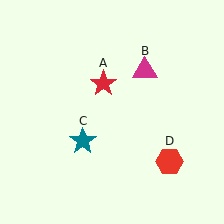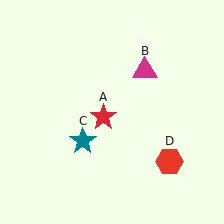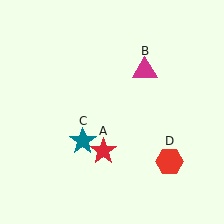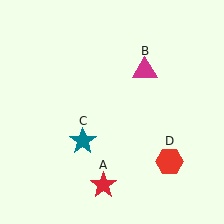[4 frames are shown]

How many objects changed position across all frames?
1 object changed position: red star (object A).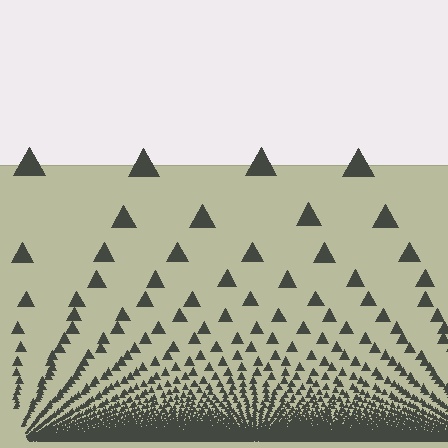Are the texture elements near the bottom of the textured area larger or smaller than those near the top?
Smaller. The gradient is inverted — elements near the bottom are smaller and denser.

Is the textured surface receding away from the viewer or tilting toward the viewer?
The surface appears to tilt toward the viewer. Texture elements get larger and sparser toward the top.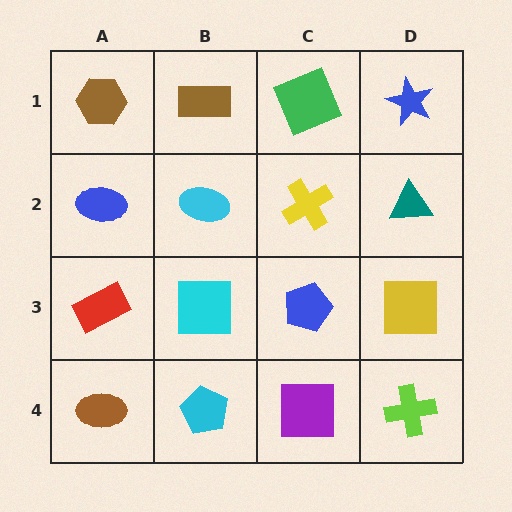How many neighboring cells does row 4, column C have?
3.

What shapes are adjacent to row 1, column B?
A cyan ellipse (row 2, column B), a brown hexagon (row 1, column A), a green square (row 1, column C).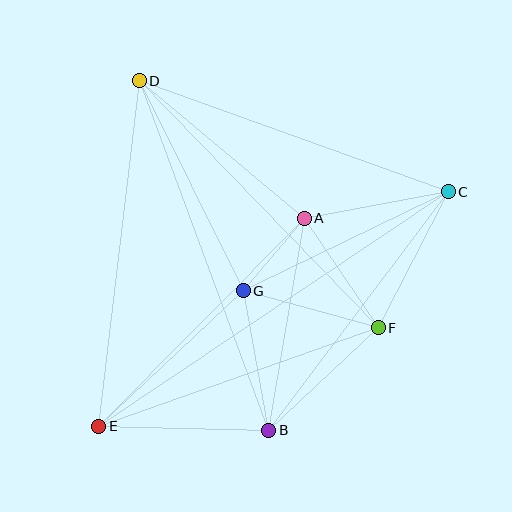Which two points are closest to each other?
Points A and G are closest to each other.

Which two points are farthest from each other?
Points C and E are farthest from each other.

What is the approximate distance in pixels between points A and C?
The distance between A and C is approximately 146 pixels.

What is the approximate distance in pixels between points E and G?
The distance between E and G is approximately 198 pixels.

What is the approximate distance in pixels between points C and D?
The distance between C and D is approximately 328 pixels.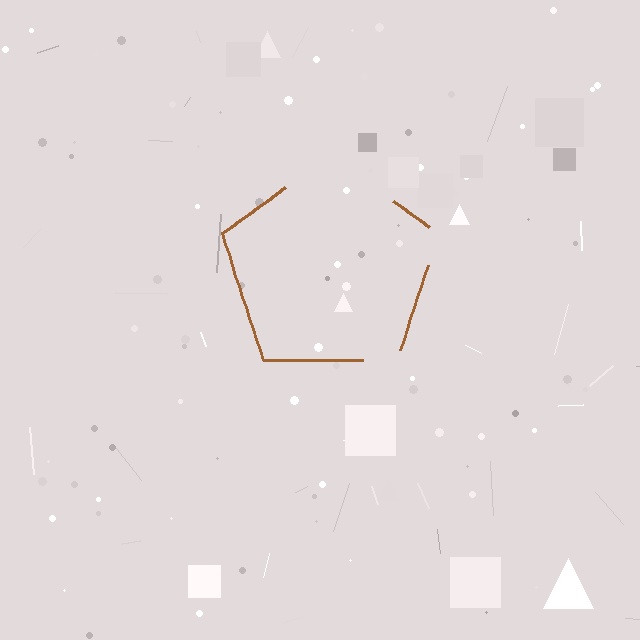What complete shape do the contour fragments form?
The contour fragments form a pentagon.